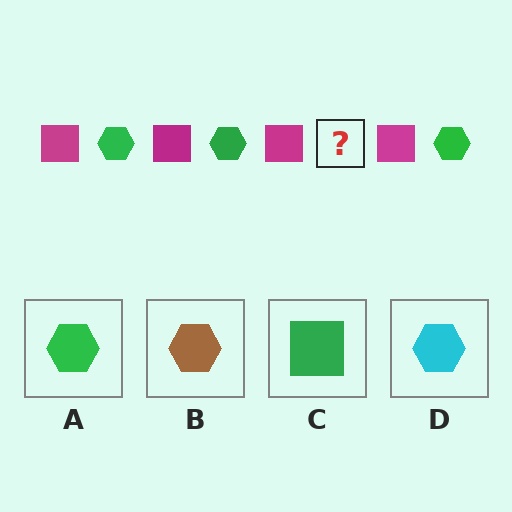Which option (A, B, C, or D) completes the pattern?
A.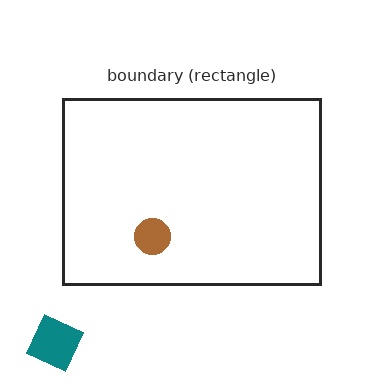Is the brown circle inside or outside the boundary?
Inside.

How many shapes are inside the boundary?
1 inside, 1 outside.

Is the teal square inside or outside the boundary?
Outside.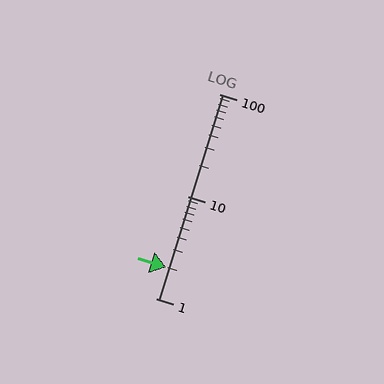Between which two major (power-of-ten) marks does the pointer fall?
The pointer is between 1 and 10.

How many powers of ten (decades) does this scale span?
The scale spans 2 decades, from 1 to 100.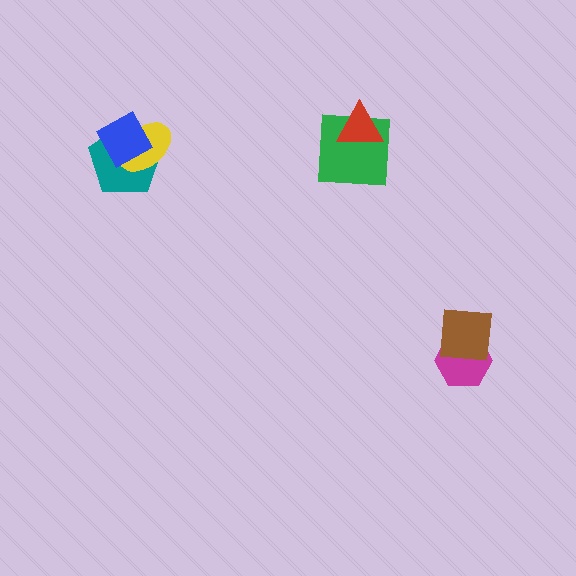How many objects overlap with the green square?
1 object overlaps with the green square.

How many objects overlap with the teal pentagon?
2 objects overlap with the teal pentagon.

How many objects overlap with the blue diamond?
2 objects overlap with the blue diamond.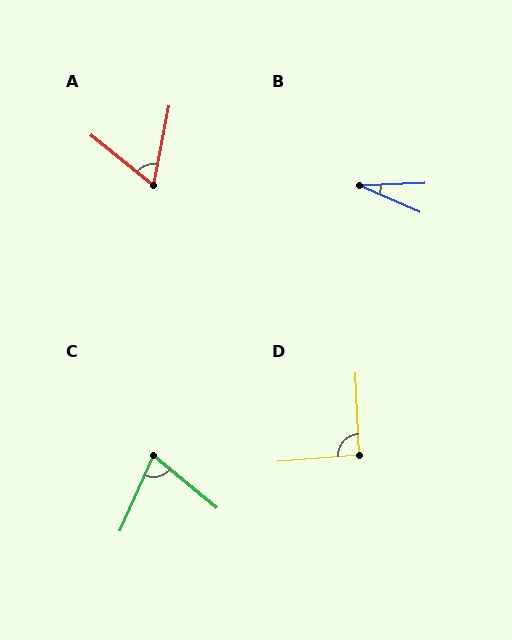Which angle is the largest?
D, at approximately 92 degrees.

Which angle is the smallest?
B, at approximately 26 degrees.